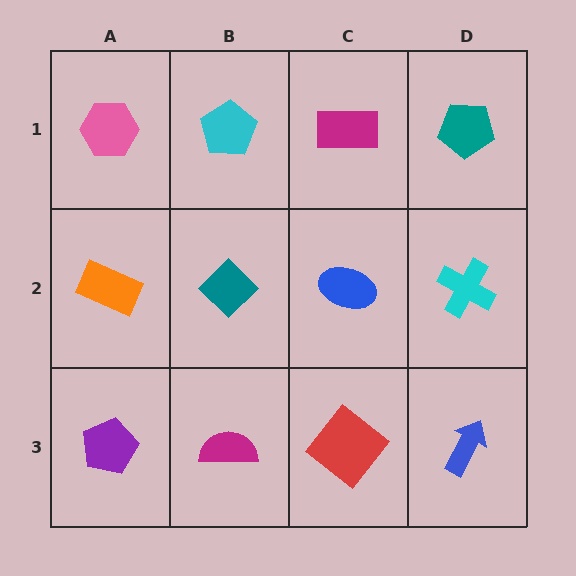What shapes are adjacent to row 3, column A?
An orange rectangle (row 2, column A), a magenta semicircle (row 3, column B).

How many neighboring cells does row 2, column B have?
4.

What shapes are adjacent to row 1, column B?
A teal diamond (row 2, column B), a pink hexagon (row 1, column A), a magenta rectangle (row 1, column C).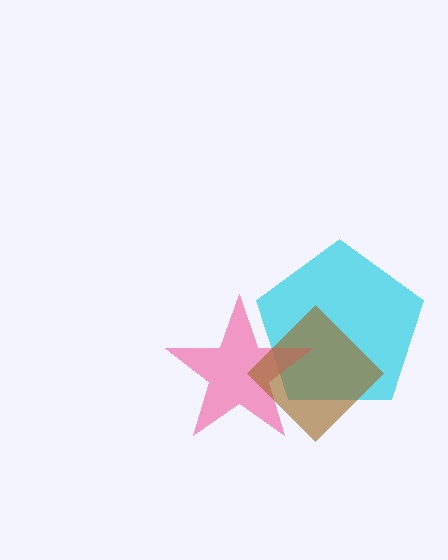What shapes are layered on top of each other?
The layered shapes are: a cyan pentagon, a pink star, a brown diamond.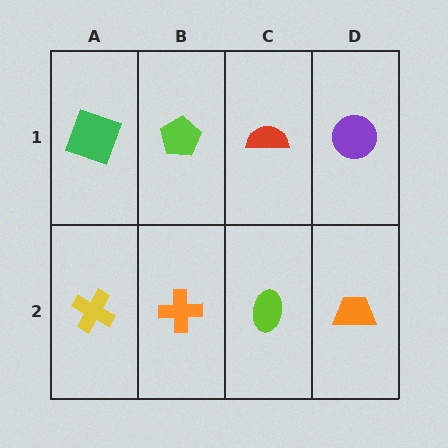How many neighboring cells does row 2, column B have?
3.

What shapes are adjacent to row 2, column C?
A red semicircle (row 1, column C), an orange cross (row 2, column B), an orange trapezoid (row 2, column D).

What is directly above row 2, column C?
A red semicircle.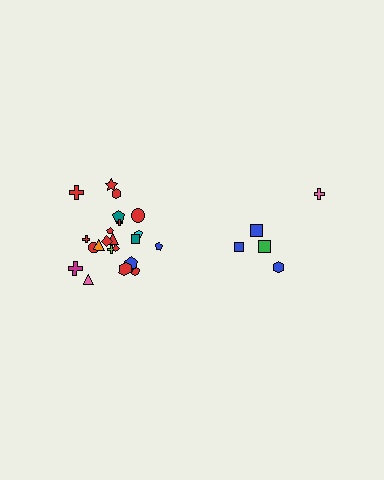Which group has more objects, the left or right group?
The left group.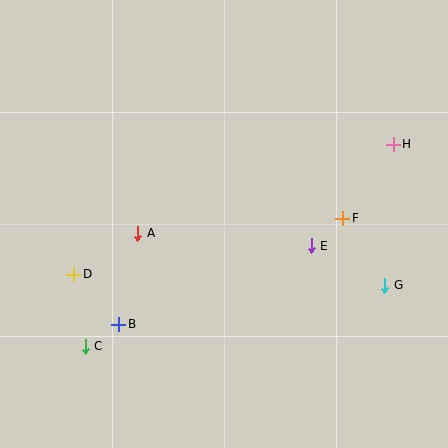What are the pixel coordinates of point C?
Point C is at (85, 346).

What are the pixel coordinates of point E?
Point E is at (311, 246).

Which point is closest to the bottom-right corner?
Point G is closest to the bottom-right corner.